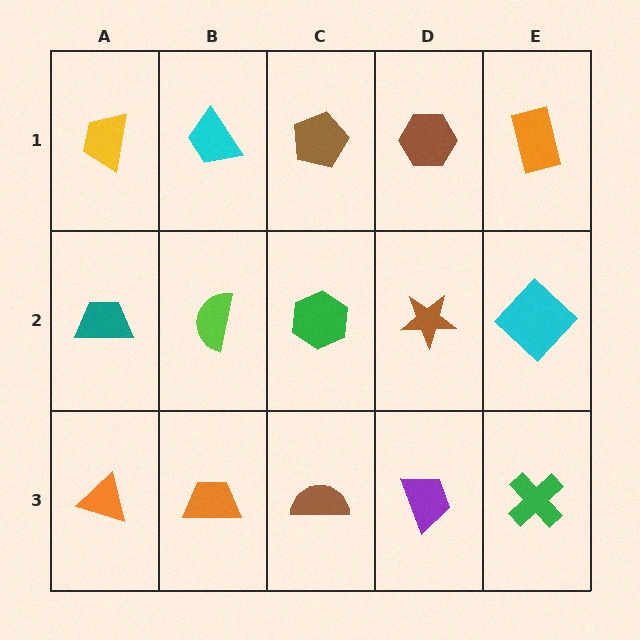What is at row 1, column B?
A cyan trapezoid.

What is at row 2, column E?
A cyan diamond.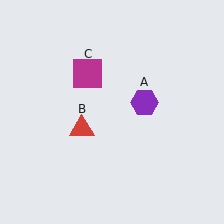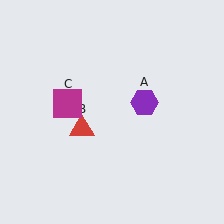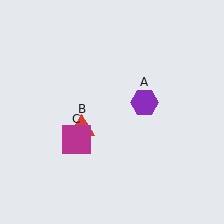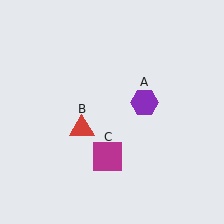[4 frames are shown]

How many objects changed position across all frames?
1 object changed position: magenta square (object C).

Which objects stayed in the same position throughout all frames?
Purple hexagon (object A) and red triangle (object B) remained stationary.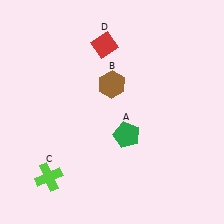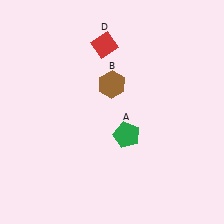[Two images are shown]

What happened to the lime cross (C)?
The lime cross (C) was removed in Image 2. It was in the bottom-left area of Image 1.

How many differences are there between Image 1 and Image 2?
There is 1 difference between the two images.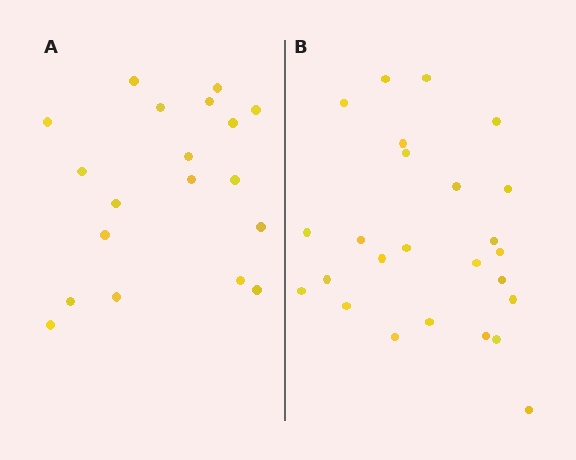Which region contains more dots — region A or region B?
Region B (the right region) has more dots.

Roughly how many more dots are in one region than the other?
Region B has about 6 more dots than region A.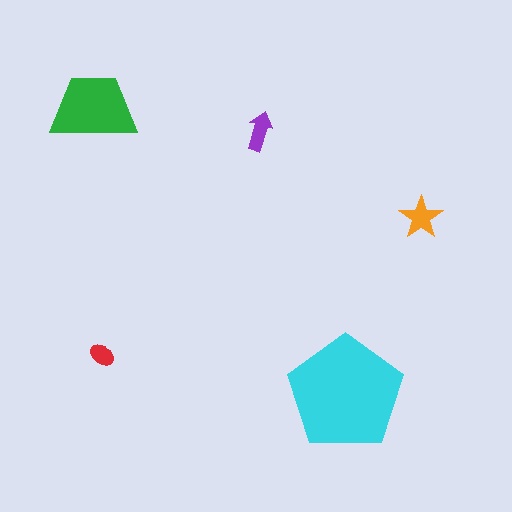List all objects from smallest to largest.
The red ellipse, the purple arrow, the orange star, the green trapezoid, the cyan pentagon.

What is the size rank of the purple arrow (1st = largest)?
4th.